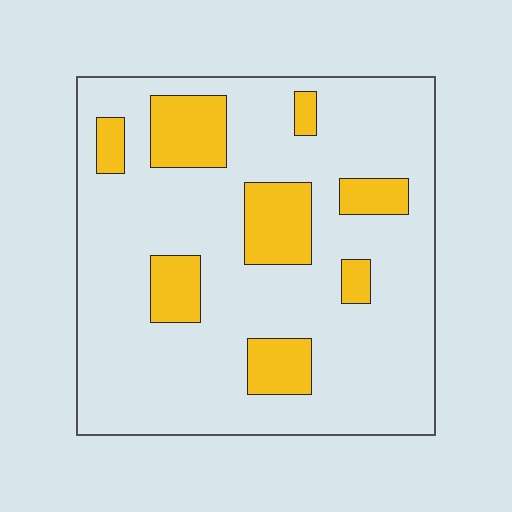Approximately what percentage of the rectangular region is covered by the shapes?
Approximately 20%.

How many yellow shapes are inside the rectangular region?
8.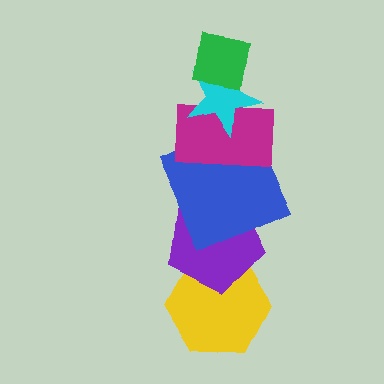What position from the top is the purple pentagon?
The purple pentagon is 5th from the top.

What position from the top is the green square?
The green square is 1st from the top.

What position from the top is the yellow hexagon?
The yellow hexagon is 6th from the top.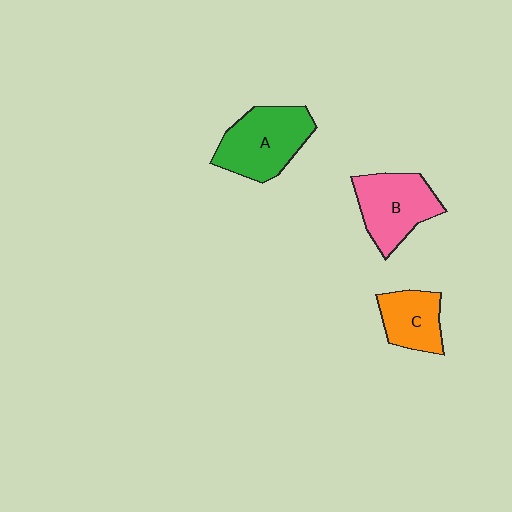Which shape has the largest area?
Shape A (green).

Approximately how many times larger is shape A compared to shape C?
Approximately 1.6 times.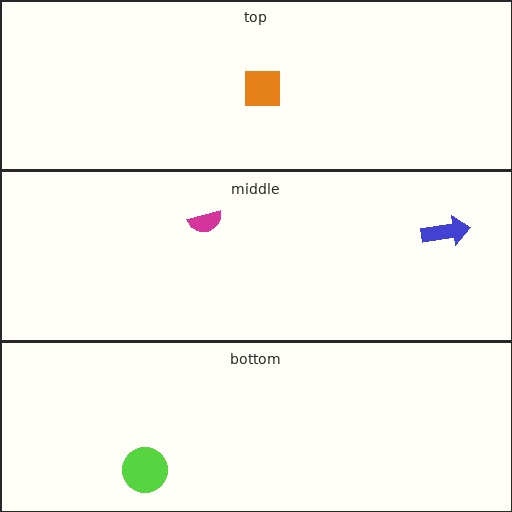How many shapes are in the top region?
1.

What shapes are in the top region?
The orange square.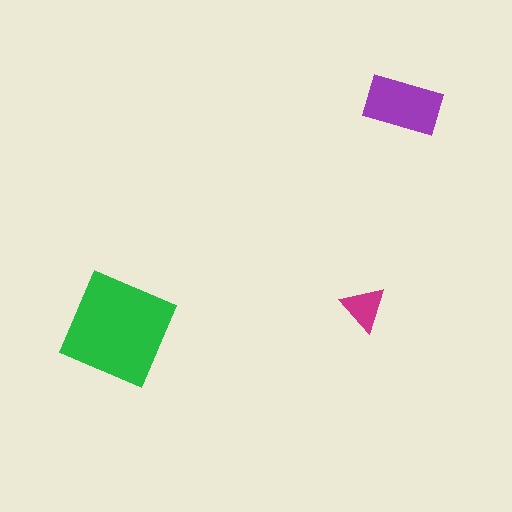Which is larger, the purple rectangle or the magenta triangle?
The purple rectangle.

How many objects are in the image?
There are 3 objects in the image.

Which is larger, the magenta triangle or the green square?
The green square.